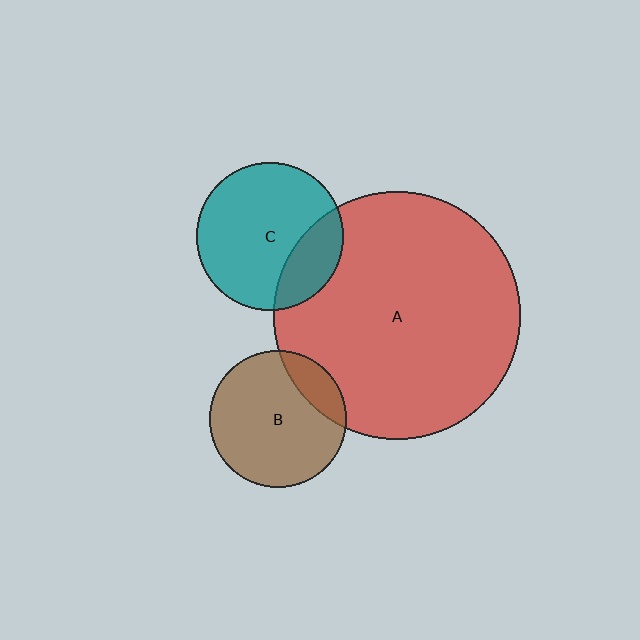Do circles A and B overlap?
Yes.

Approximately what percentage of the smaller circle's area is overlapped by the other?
Approximately 15%.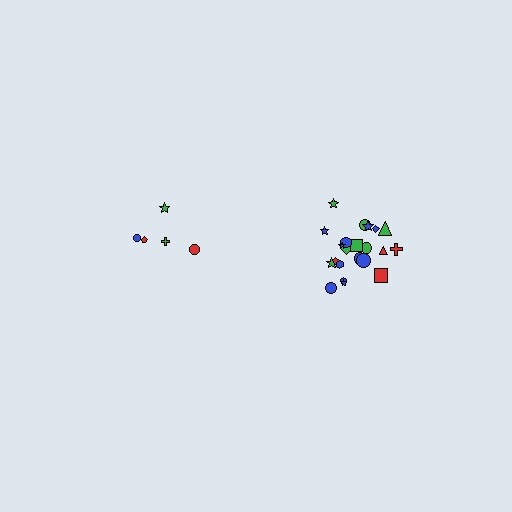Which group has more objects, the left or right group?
The right group.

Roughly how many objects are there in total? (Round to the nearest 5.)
Roughly 25 objects in total.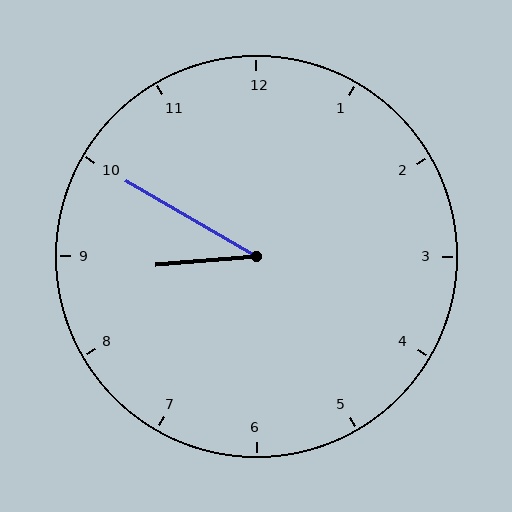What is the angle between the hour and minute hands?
Approximately 35 degrees.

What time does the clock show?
8:50.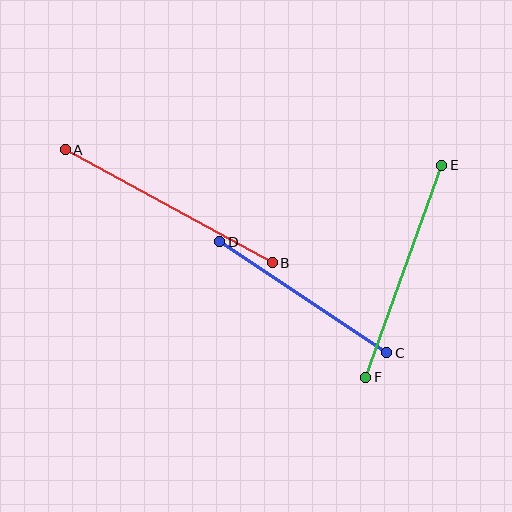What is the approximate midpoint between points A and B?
The midpoint is at approximately (169, 206) pixels.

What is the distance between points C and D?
The distance is approximately 200 pixels.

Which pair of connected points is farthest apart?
Points A and B are farthest apart.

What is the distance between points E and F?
The distance is approximately 225 pixels.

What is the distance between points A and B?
The distance is approximately 236 pixels.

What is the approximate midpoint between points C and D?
The midpoint is at approximately (303, 297) pixels.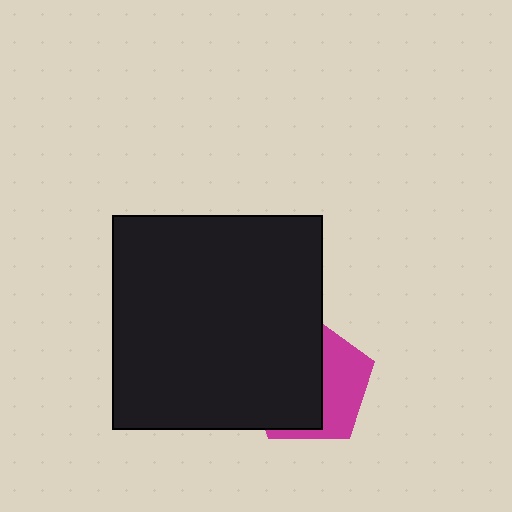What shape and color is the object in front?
The object in front is a black rectangle.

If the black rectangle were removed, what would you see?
You would see the complete magenta pentagon.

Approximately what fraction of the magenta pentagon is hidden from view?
Roughly 60% of the magenta pentagon is hidden behind the black rectangle.